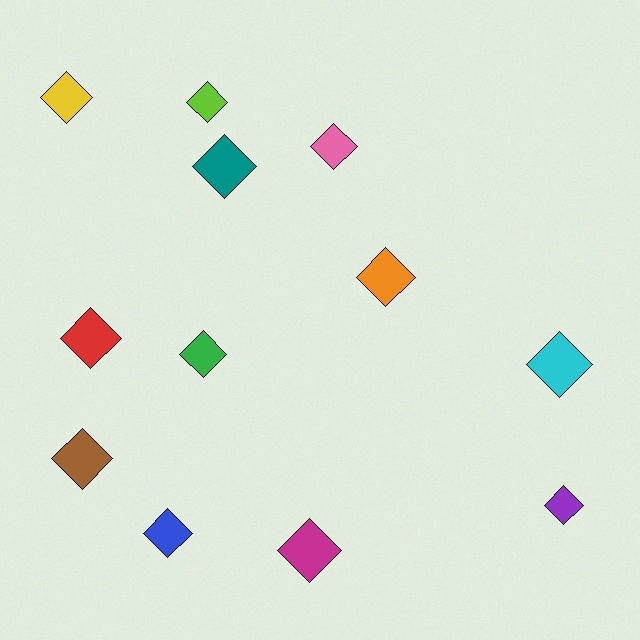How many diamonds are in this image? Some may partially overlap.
There are 12 diamonds.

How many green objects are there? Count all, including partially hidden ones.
There is 1 green object.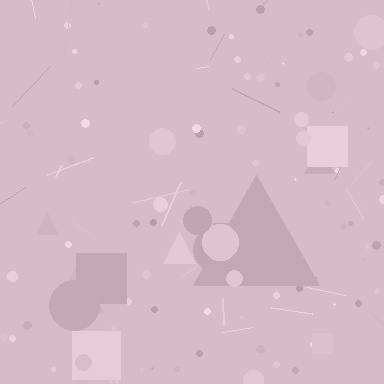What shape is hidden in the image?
A triangle is hidden in the image.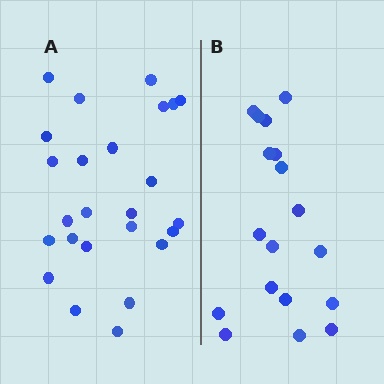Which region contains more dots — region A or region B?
Region A (the left region) has more dots.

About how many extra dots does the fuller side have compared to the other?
Region A has roughly 8 or so more dots than region B.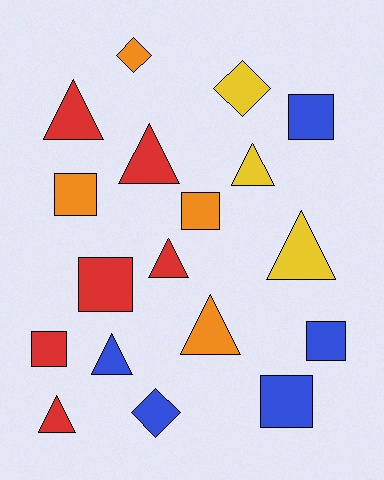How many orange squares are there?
There are 2 orange squares.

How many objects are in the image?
There are 18 objects.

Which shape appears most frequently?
Triangle, with 8 objects.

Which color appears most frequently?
Red, with 6 objects.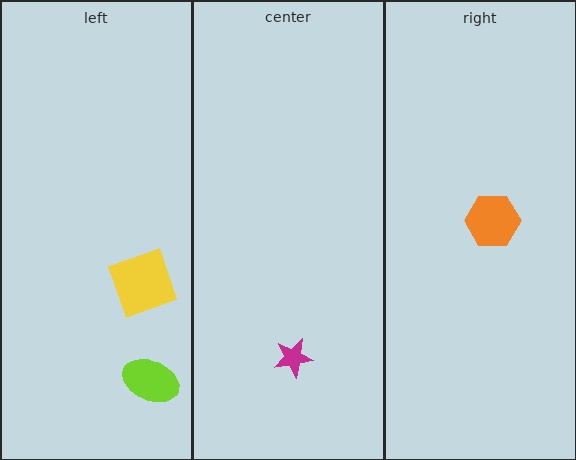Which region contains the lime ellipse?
The left region.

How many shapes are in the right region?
1.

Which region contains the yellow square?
The left region.